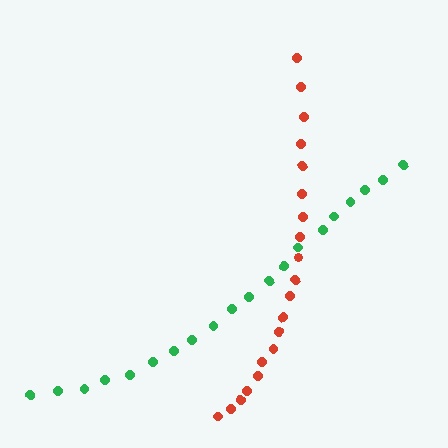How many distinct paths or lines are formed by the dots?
There are 2 distinct paths.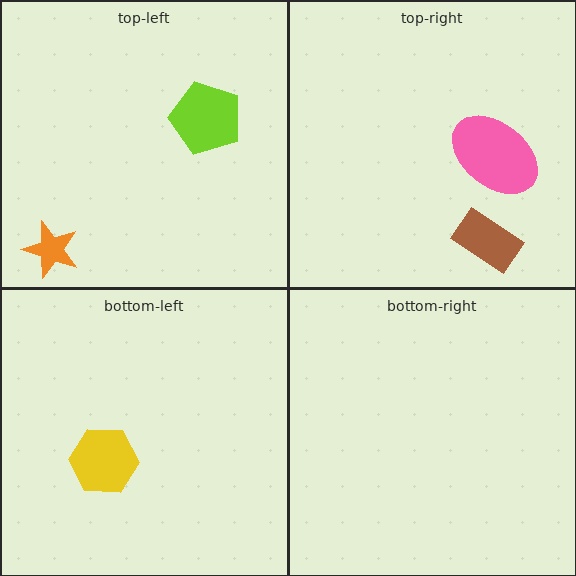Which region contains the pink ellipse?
The top-right region.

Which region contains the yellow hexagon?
The bottom-left region.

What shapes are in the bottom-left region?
The yellow hexagon.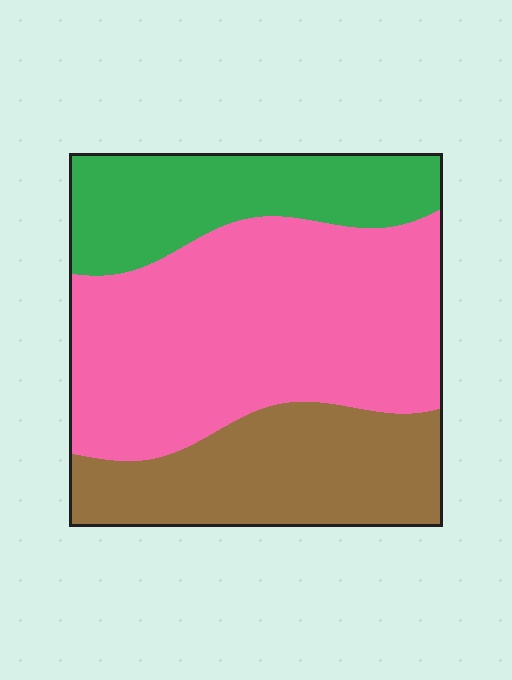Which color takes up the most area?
Pink, at roughly 50%.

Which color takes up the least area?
Green, at roughly 20%.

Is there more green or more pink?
Pink.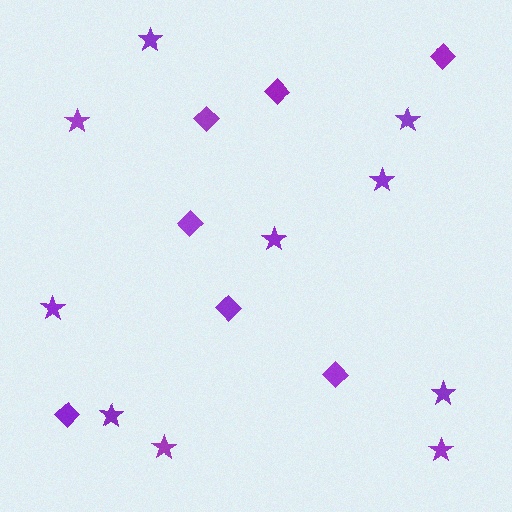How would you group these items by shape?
There are 2 groups: one group of diamonds (7) and one group of stars (10).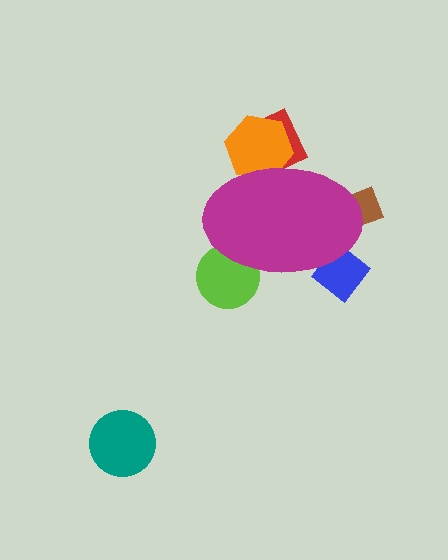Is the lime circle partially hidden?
Yes, the lime circle is partially hidden behind the magenta ellipse.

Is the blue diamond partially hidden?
Yes, the blue diamond is partially hidden behind the magenta ellipse.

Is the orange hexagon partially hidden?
Yes, the orange hexagon is partially hidden behind the magenta ellipse.